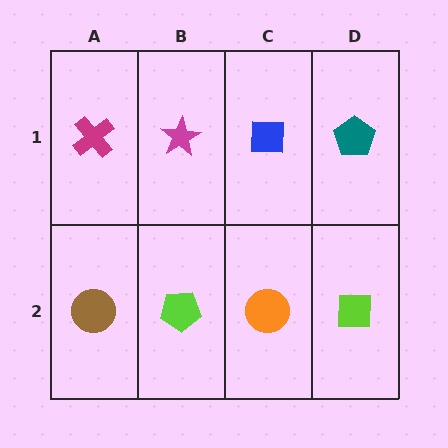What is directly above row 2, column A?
A magenta cross.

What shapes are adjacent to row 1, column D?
A lime square (row 2, column D), a blue square (row 1, column C).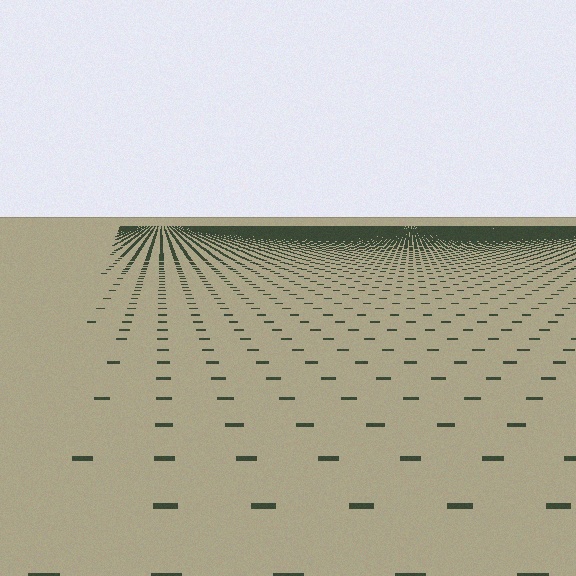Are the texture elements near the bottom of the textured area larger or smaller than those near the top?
Larger. Near the bottom, elements are closer to the viewer and appear at a bigger on-screen size.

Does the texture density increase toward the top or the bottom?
Density increases toward the top.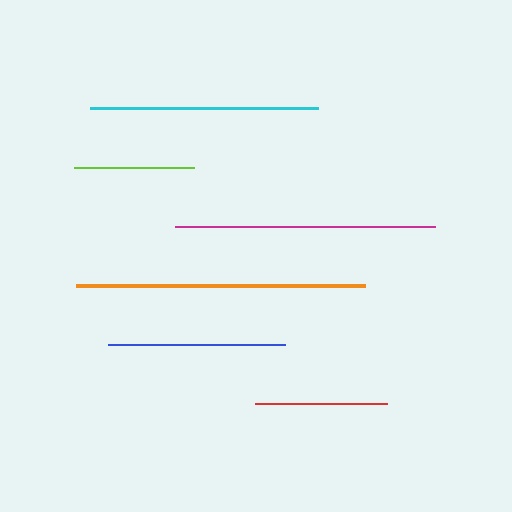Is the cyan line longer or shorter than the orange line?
The orange line is longer than the cyan line.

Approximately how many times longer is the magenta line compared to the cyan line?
The magenta line is approximately 1.1 times the length of the cyan line.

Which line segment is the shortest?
The lime line is the shortest at approximately 120 pixels.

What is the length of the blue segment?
The blue segment is approximately 177 pixels long.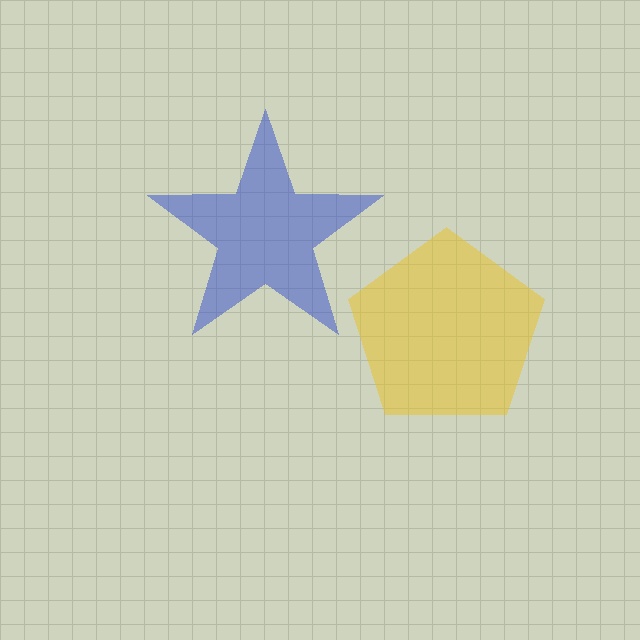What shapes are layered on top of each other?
The layered shapes are: a blue star, a yellow pentagon.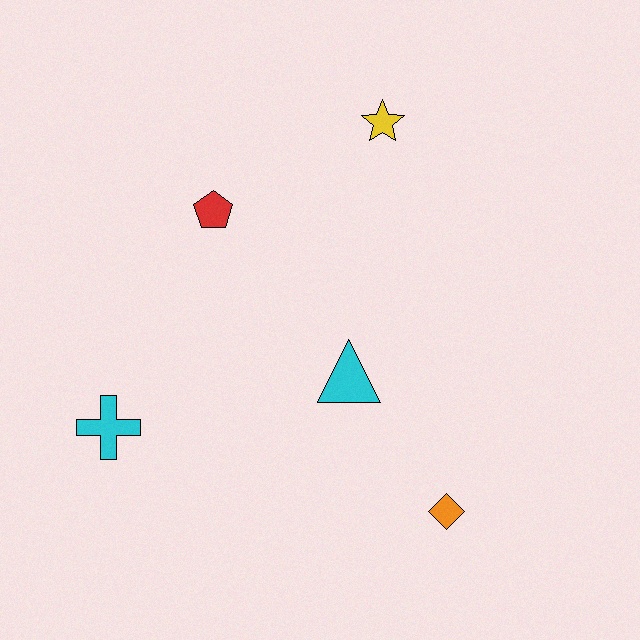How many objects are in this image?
There are 5 objects.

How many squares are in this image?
There are no squares.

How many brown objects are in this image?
There are no brown objects.